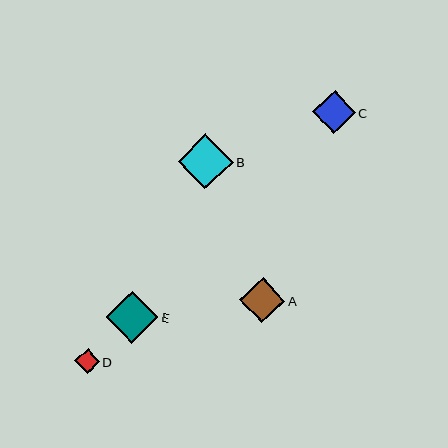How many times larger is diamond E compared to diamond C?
Diamond E is approximately 1.2 times the size of diamond C.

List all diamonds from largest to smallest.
From largest to smallest: B, E, A, C, D.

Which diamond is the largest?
Diamond B is the largest with a size of approximately 55 pixels.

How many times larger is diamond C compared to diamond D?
Diamond C is approximately 1.8 times the size of diamond D.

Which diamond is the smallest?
Diamond D is the smallest with a size of approximately 24 pixels.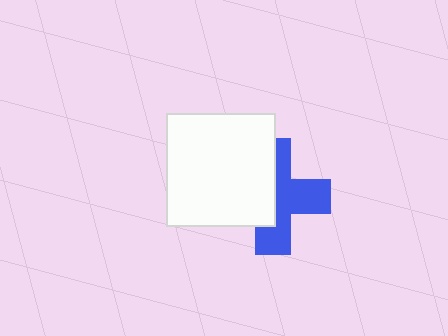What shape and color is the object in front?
The object in front is a white rectangle.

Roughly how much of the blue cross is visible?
About half of it is visible (roughly 55%).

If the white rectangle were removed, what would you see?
You would see the complete blue cross.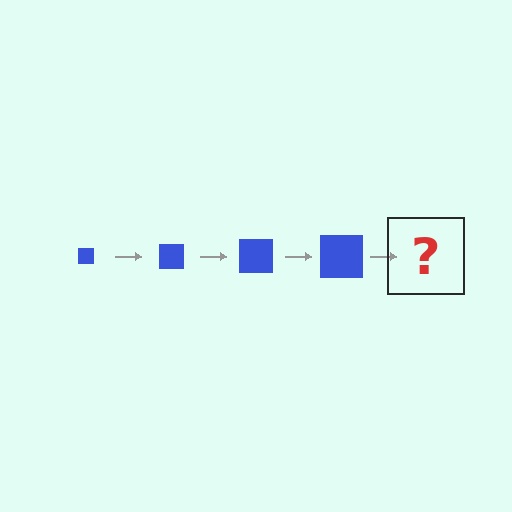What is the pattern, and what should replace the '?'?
The pattern is that the square gets progressively larger each step. The '?' should be a blue square, larger than the previous one.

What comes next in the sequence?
The next element should be a blue square, larger than the previous one.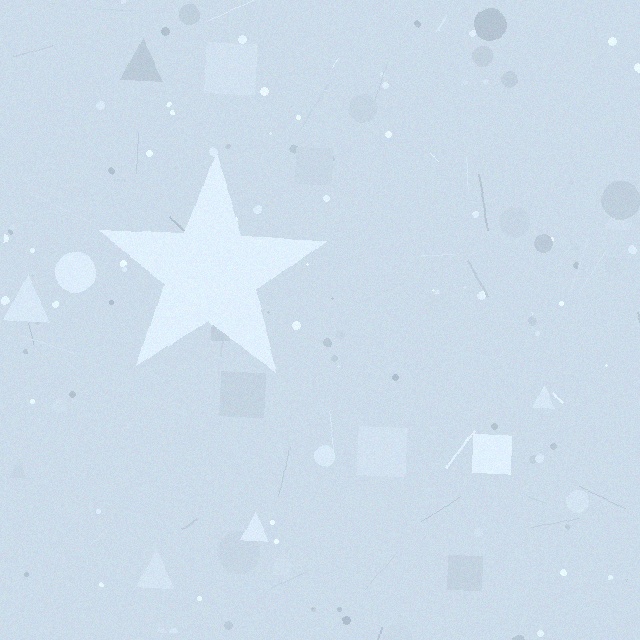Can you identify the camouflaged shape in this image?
The camouflaged shape is a star.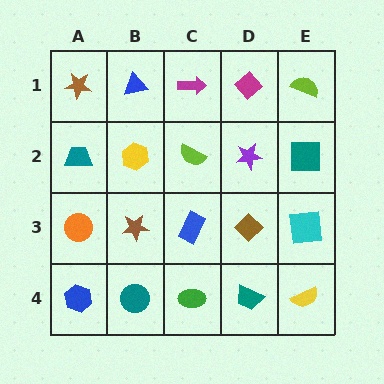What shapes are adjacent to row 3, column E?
A teal square (row 2, column E), a yellow semicircle (row 4, column E), a brown diamond (row 3, column D).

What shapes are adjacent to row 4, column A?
An orange circle (row 3, column A), a teal circle (row 4, column B).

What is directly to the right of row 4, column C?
A teal trapezoid.